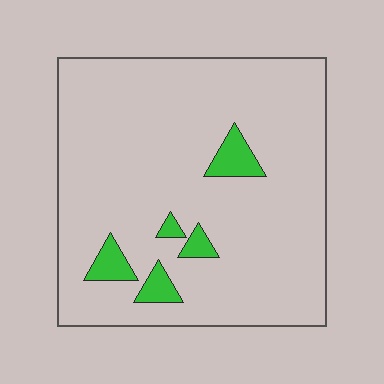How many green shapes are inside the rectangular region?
5.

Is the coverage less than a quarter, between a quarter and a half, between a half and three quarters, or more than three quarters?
Less than a quarter.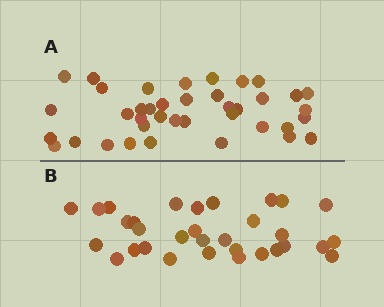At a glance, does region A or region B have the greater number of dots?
Region A (the top region) has more dots.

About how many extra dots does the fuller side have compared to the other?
Region A has roughly 8 or so more dots than region B.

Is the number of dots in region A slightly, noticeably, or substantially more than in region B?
Region A has only slightly more — the two regions are fairly close. The ratio is roughly 1.2 to 1.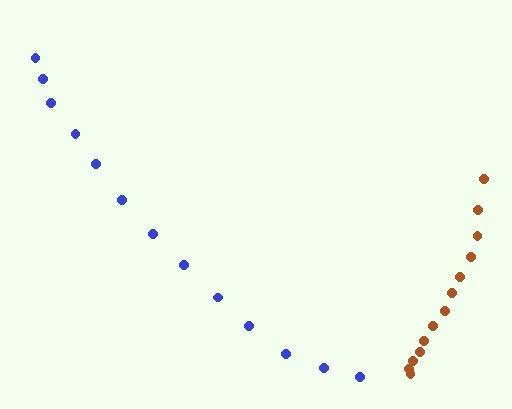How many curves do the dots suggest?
There are 2 distinct paths.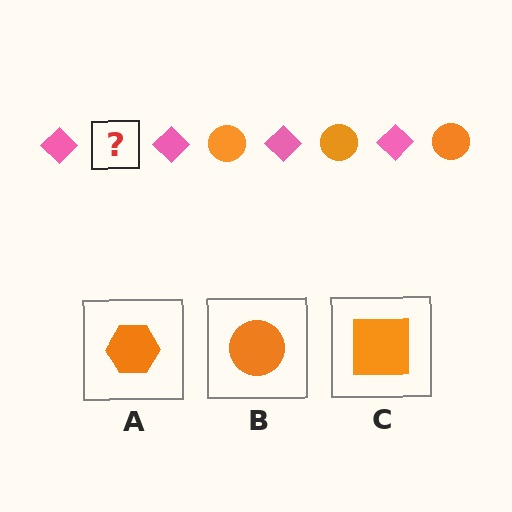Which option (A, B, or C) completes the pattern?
B.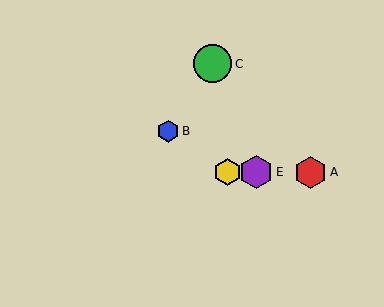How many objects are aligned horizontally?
3 objects (A, D, E) are aligned horizontally.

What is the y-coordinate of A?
Object A is at y≈172.